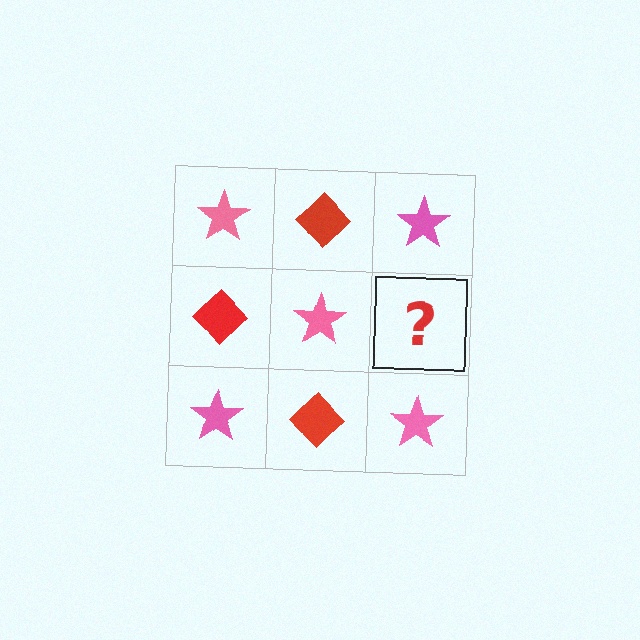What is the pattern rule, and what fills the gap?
The rule is that it alternates pink star and red diamond in a checkerboard pattern. The gap should be filled with a red diamond.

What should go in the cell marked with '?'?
The missing cell should contain a red diamond.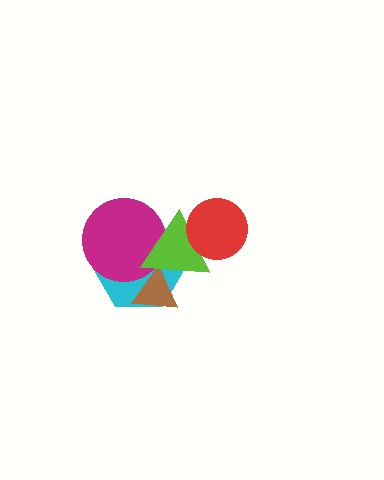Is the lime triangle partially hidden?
Yes, it is partially covered by another shape.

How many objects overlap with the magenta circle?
3 objects overlap with the magenta circle.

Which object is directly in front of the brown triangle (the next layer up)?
The magenta circle is directly in front of the brown triangle.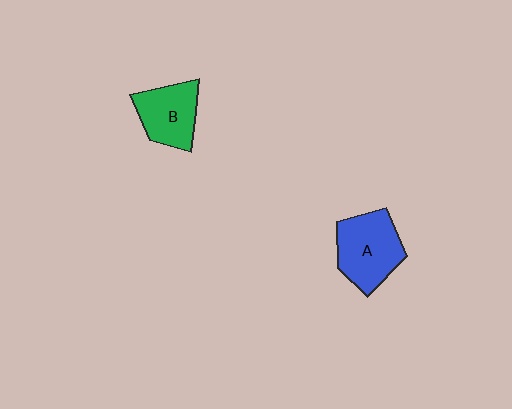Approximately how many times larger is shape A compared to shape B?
Approximately 1.2 times.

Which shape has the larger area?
Shape A (blue).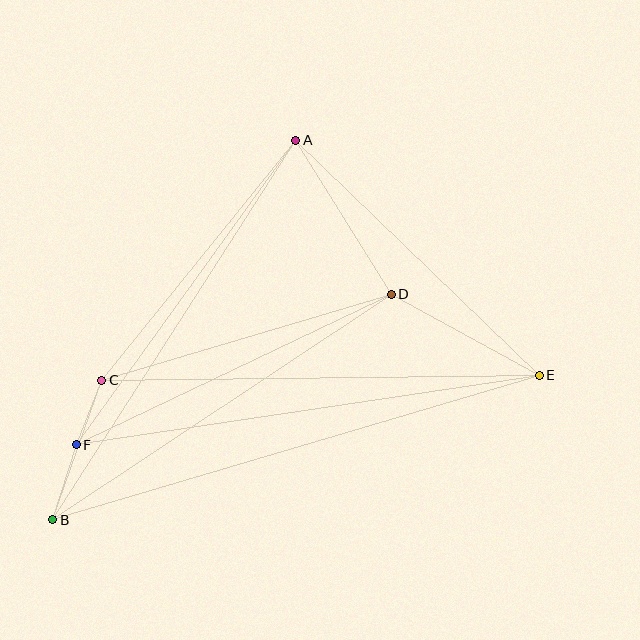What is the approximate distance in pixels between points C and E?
The distance between C and E is approximately 438 pixels.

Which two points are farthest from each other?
Points B and E are farthest from each other.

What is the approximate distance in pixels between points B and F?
The distance between B and F is approximately 79 pixels.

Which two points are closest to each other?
Points C and F are closest to each other.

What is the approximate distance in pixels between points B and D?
The distance between B and D is approximately 407 pixels.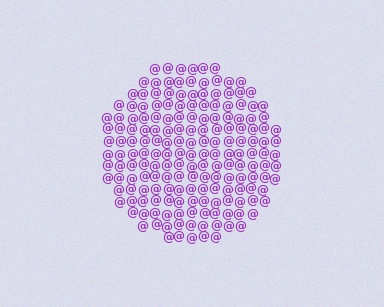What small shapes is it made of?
It is made of small at signs.